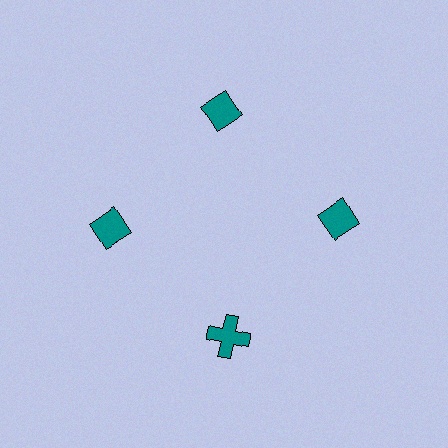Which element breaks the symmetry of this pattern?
The teal cross at roughly the 6 o'clock position breaks the symmetry. All other shapes are teal diamonds.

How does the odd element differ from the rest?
It has a different shape: cross instead of diamond.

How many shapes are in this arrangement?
There are 4 shapes arranged in a ring pattern.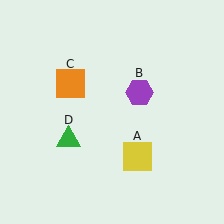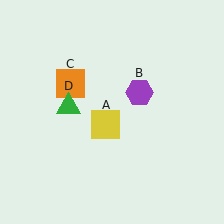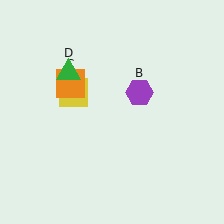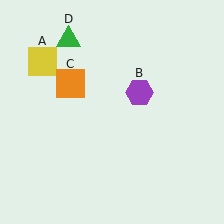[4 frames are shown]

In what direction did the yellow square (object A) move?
The yellow square (object A) moved up and to the left.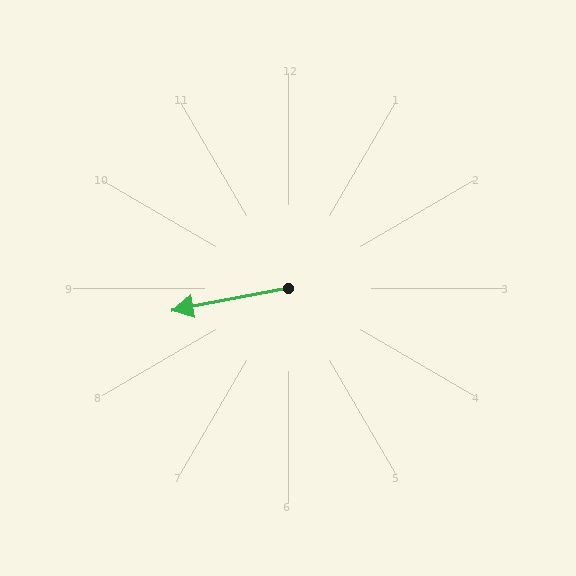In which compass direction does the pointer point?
West.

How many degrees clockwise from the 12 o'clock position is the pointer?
Approximately 259 degrees.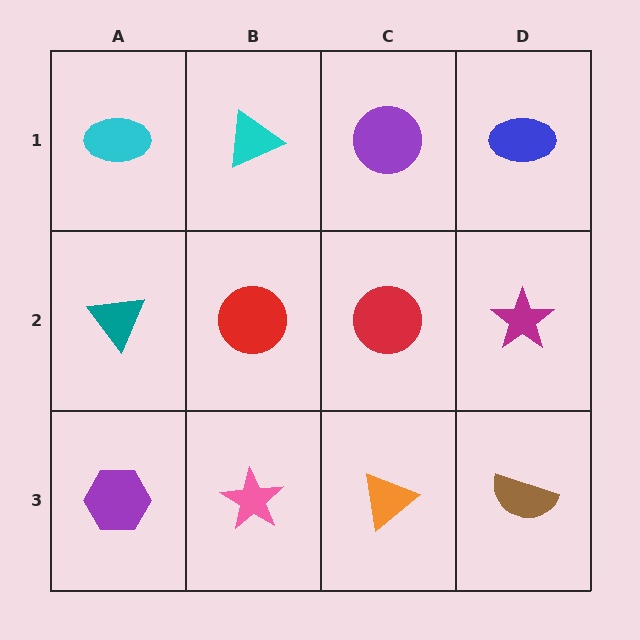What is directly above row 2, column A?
A cyan ellipse.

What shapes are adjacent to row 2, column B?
A cyan triangle (row 1, column B), a pink star (row 3, column B), a teal triangle (row 2, column A), a red circle (row 2, column C).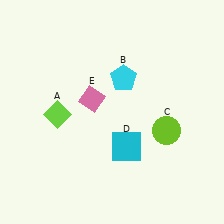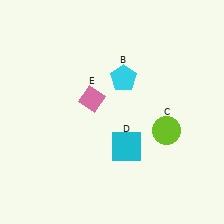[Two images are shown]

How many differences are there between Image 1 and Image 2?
There is 1 difference between the two images.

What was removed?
The lime diamond (A) was removed in Image 2.